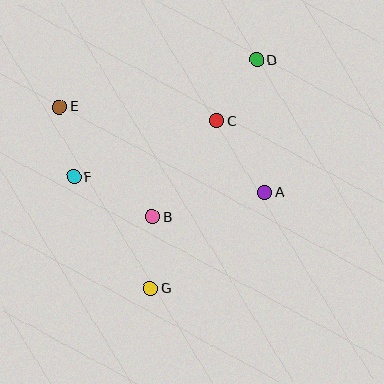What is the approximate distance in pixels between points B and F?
The distance between B and F is approximately 88 pixels.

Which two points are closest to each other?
Points B and G are closest to each other.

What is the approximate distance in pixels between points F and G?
The distance between F and G is approximately 135 pixels.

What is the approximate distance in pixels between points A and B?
The distance between A and B is approximately 115 pixels.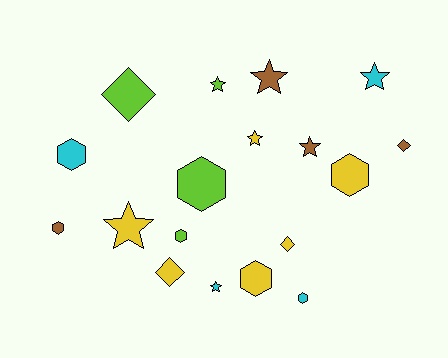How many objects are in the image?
There are 18 objects.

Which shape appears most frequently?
Hexagon, with 7 objects.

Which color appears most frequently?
Yellow, with 6 objects.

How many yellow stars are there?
There are 2 yellow stars.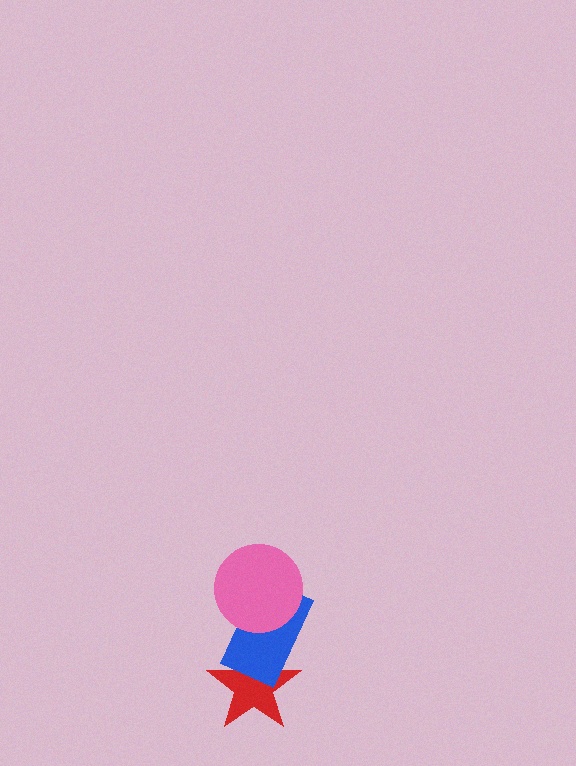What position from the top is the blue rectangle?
The blue rectangle is 2nd from the top.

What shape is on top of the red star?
The blue rectangle is on top of the red star.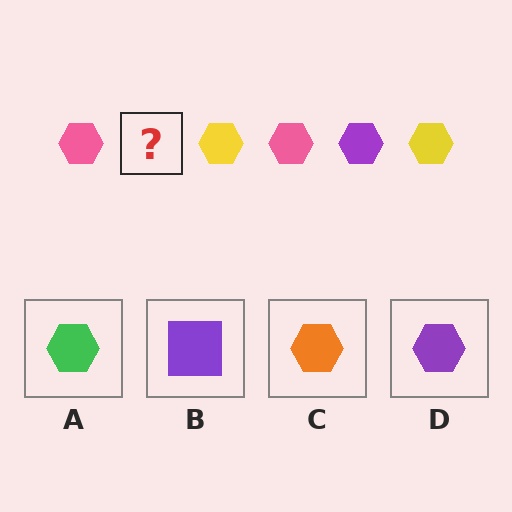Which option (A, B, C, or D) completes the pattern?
D.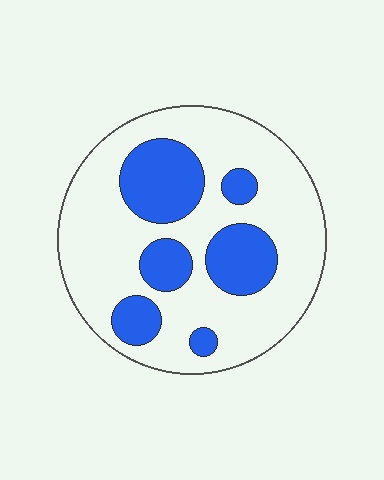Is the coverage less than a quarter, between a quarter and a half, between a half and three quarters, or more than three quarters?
Between a quarter and a half.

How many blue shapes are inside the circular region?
6.